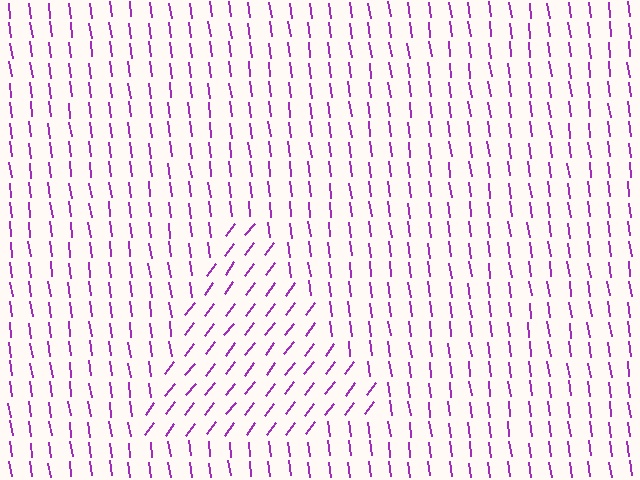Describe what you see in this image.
The image is filled with small purple line segments. A triangle region in the image has lines oriented differently from the surrounding lines, creating a visible texture boundary.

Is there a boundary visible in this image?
Yes, there is a texture boundary formed by a change in line orientation.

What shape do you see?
I see a triangle.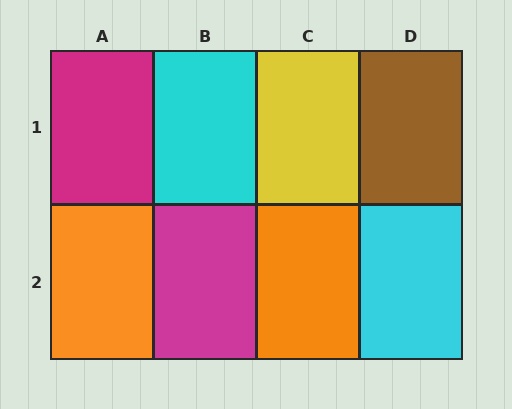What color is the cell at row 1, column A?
Magenta.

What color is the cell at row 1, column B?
Cyan.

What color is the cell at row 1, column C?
Yellow.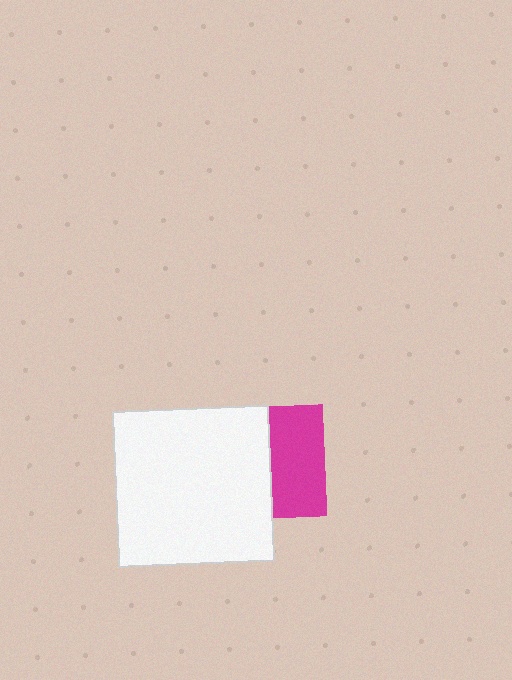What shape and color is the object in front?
The object in front is a white square.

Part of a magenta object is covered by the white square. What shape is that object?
It is a square.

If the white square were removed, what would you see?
You would see the complete magenta square.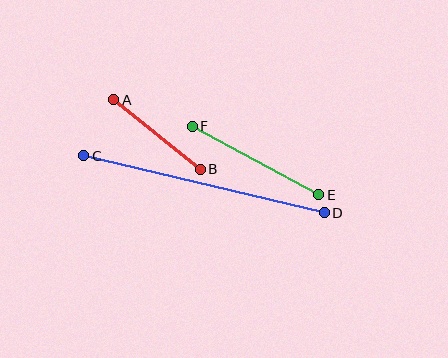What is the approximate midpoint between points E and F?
The midpoint is at approximately (256, 160) pixels.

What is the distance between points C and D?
The distance is approximately 247 pixels.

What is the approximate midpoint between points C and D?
The midpoint is at approximately (204, 184) pixels.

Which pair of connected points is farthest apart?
Points C and D are farthest apart.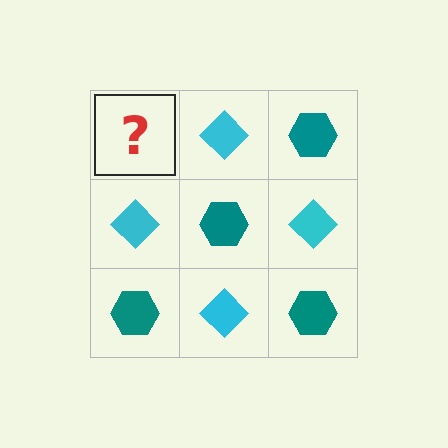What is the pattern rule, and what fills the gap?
The rule is that it alternates teal hexagon and cyan diamond in a checkerboard pattern. The gap should be filled with a teal hexagon.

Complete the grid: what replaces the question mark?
The question mark should be replaced with a teal hexagon.